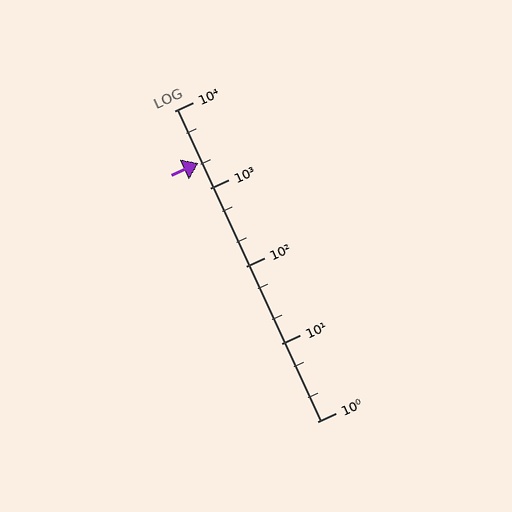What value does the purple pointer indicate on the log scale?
The pointer indicates approximately 2100.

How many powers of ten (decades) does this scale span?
The scale spans 4 decades, from 1 to 10000.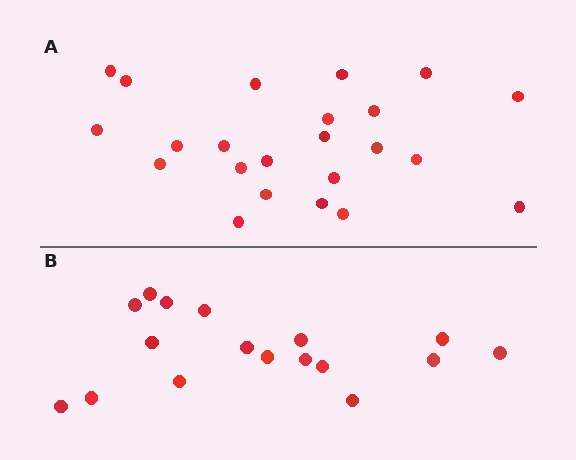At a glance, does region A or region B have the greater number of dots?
Region A (the top region) has more dots.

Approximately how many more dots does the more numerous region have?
Region A has about 6 more dots than region B.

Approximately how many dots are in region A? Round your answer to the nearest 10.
About 20 dots. (The exact count is 23, which rounds to 20.)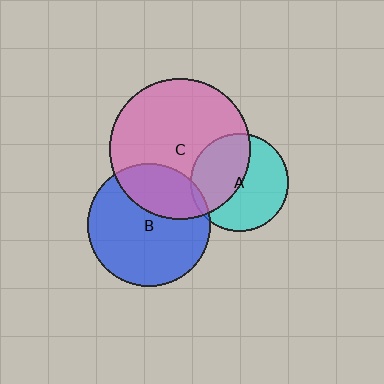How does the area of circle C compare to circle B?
Approximately 1.3 times.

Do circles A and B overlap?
Yes.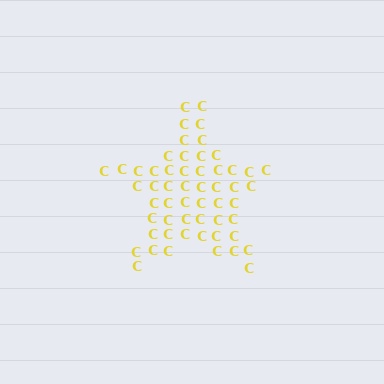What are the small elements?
The small elements are letter C's.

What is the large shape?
The large shape is a star.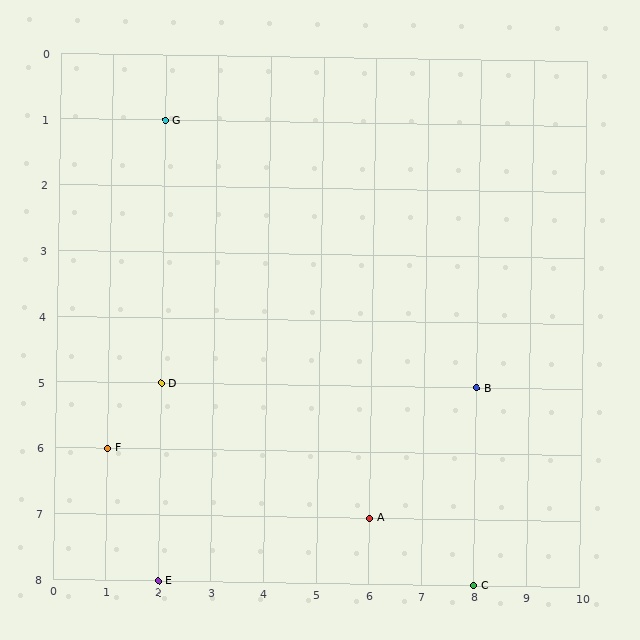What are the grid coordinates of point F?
Point F is at grid coordinates (1, 6).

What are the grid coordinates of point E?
Point E is at grid coordinates (2, 8).